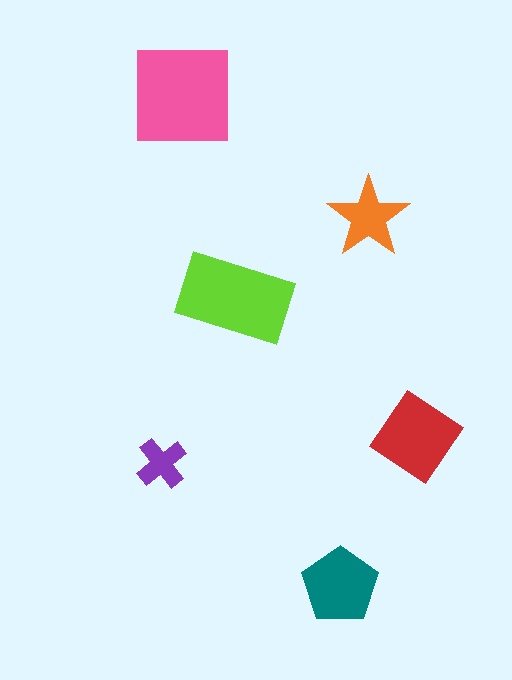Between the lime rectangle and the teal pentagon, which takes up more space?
The lime rectangle.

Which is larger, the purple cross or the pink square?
The pink square.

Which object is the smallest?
The purple cross.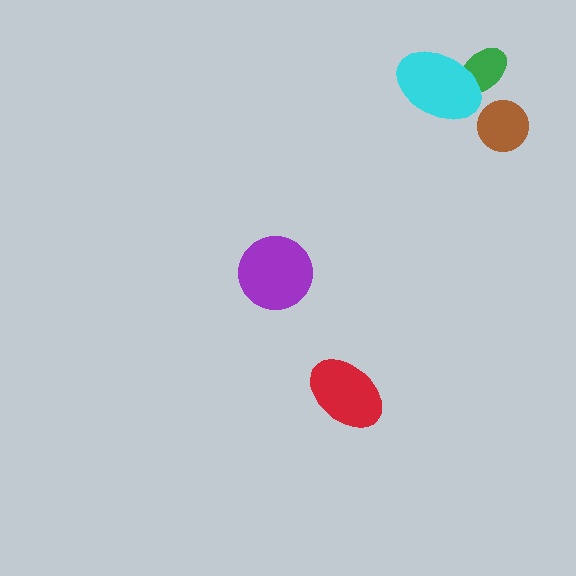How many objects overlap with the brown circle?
0 objects overlap with the brown circle.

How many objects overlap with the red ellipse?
0 objects overlap with the red ellipse.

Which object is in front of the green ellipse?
The cyan ellipse is in front of the green ellipse.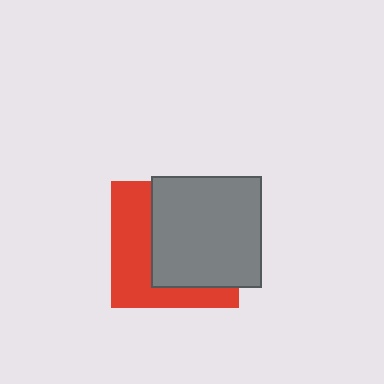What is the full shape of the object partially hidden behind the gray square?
The partially hidden object is a red square.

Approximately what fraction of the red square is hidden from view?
Roughly 58% of the red square is hidden behind the gray square.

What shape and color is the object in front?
The object in front is a gray square.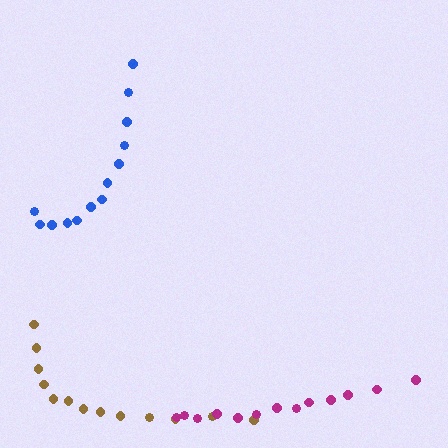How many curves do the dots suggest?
There are 3 distinct paths.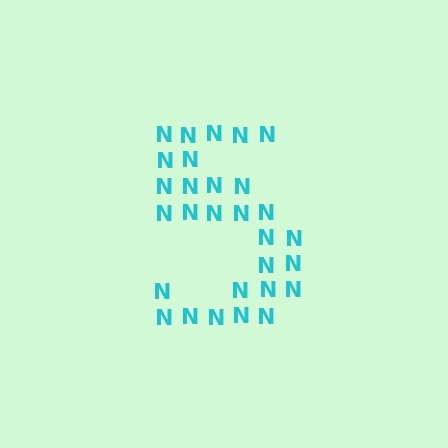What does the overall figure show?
The overall figure shows the digit 5.